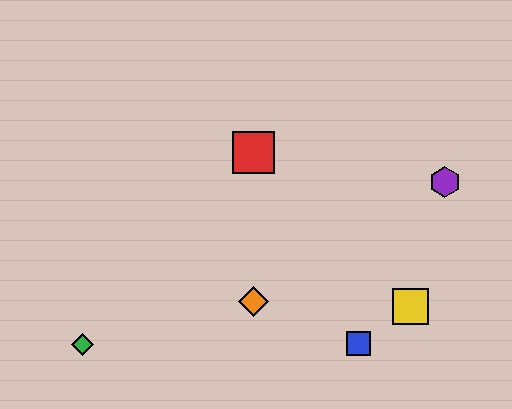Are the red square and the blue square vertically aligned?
No, the red square is at x≈254 and the blue square is at x≈358.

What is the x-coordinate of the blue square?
The blue square is at x≈358.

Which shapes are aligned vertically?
The red square, the orange diamond are aligned vertically.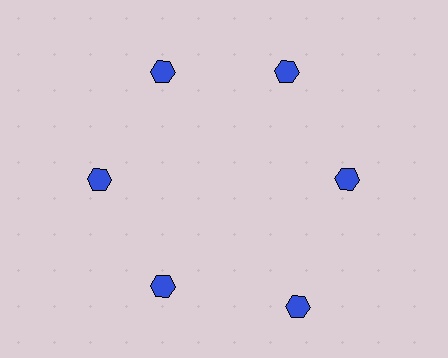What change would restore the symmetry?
The symmetry would be restored by moving it inward, back onto the ring so that all 6 hexagons sit at equal angles and equal distance from the center.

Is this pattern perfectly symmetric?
No. The 6 blue hexagons are arranged in a ring, but one element near the 5 o'clock position is pushed outward from the center, breaking the 6-fold rotational symmetry.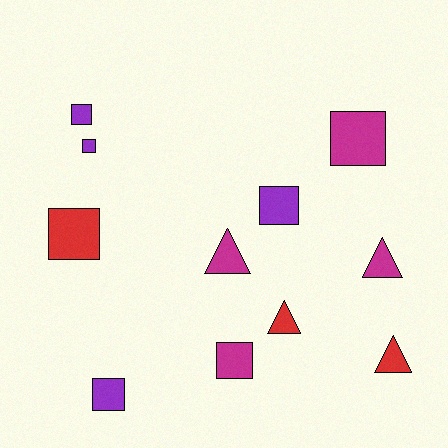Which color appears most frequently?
Magenta, with 4 objects.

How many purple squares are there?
There are 4 purple squares.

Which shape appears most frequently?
Square, with 7 objects.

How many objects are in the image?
There are 11 objects.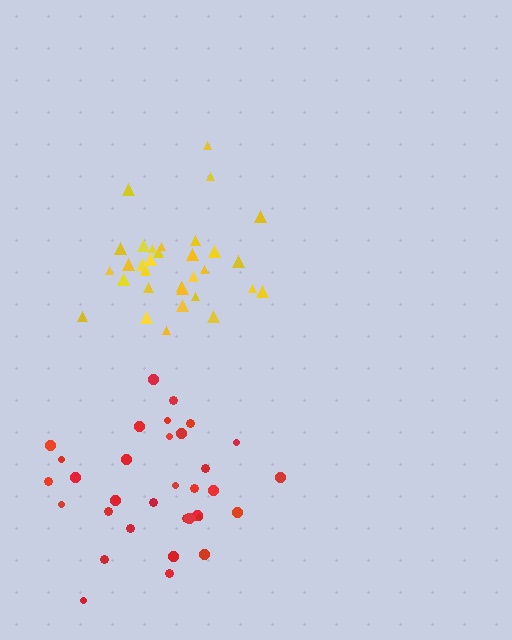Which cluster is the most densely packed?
Yellow.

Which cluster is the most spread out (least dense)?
Red.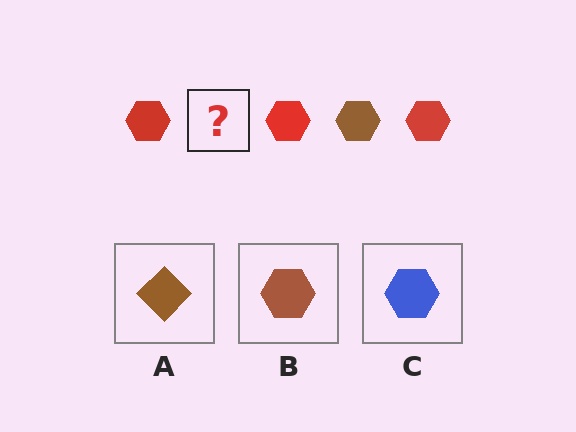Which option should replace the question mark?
Option B.